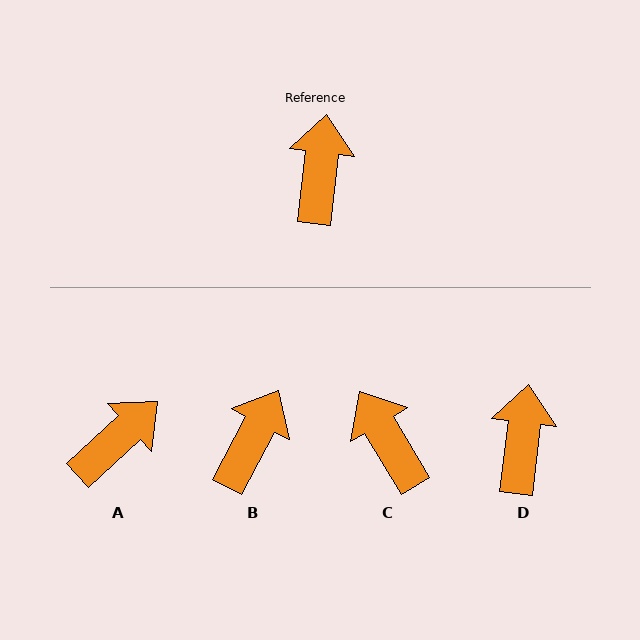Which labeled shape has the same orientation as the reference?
D.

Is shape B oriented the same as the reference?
No, it is off by about 22 degrees.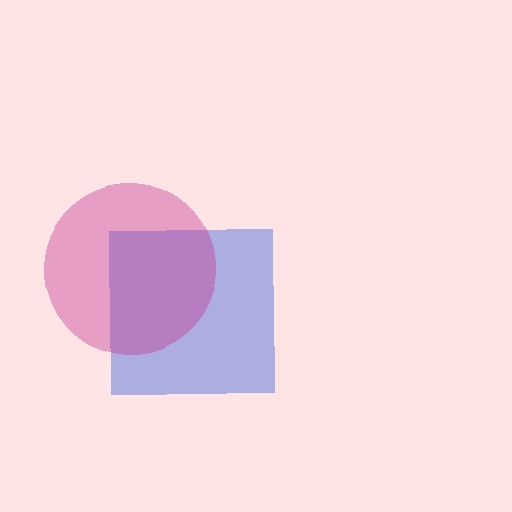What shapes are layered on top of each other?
The layered shapes are: a blue square, a magenta circle.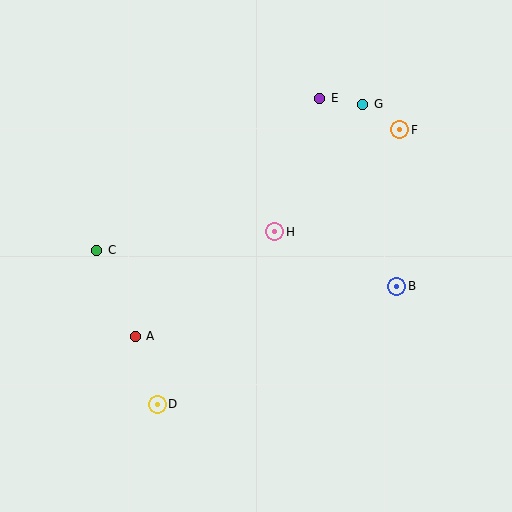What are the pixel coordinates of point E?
Point E is at (320, 98).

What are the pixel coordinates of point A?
Point A is at (135, 336).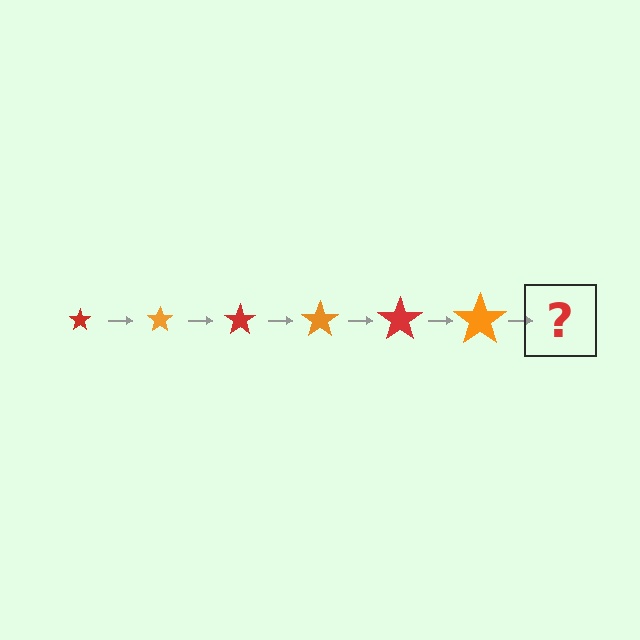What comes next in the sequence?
The next element should be a red star, larger than the previous one.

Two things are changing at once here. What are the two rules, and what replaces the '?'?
The two rules are that the star grows larger each step and the color cycles through red and orange. The '?' should be a red star, larger than the previous one.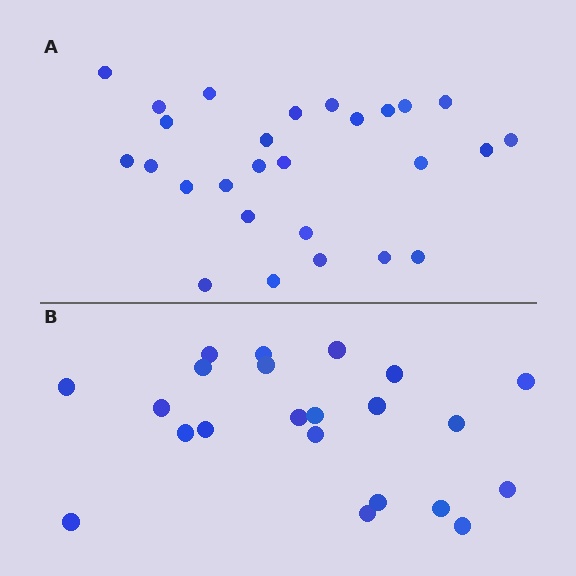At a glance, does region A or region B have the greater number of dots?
Region A (the top region) has more dots.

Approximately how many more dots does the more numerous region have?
Region A has about 5 more dots than region B.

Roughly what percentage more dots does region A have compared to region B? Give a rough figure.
About 25% more.